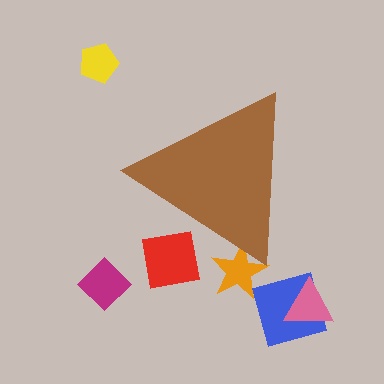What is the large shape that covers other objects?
A brown triangle.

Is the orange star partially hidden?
Yes, the orange star is partially hidden behind the brown triangle.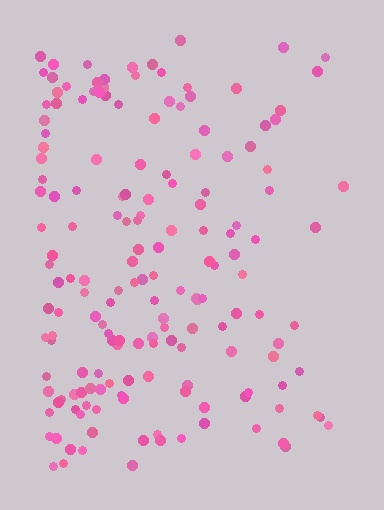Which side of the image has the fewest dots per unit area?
The right.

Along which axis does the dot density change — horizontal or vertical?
Horizontal.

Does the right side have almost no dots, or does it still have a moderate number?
Still a moderate number, just noticeably fewer than the left.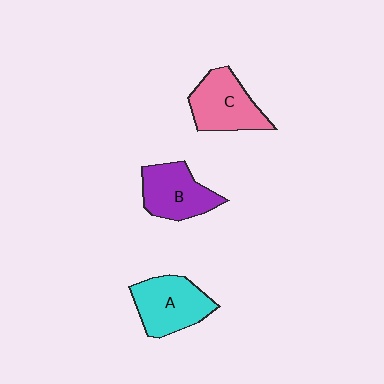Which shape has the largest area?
Shape A (cyan).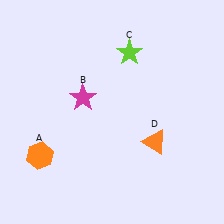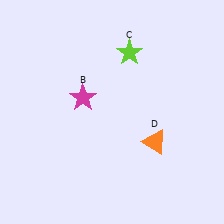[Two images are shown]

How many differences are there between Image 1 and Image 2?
There is 1 difference between the two images.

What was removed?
The orange hexagon (A) was removed in Image 2.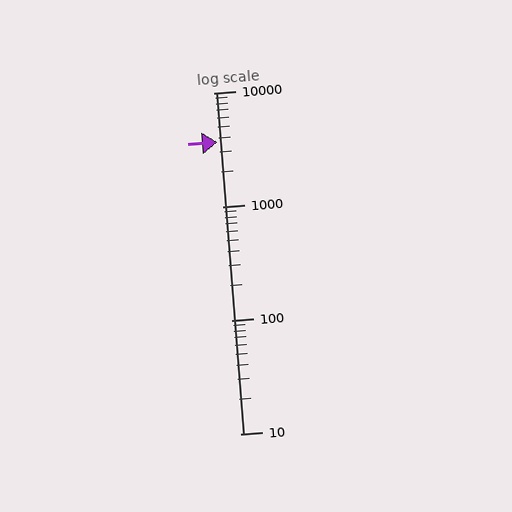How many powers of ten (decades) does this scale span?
The scale spans 3 decades, from 10 to 10000.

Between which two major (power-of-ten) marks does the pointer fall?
The pointer is between 1000 and 10000.